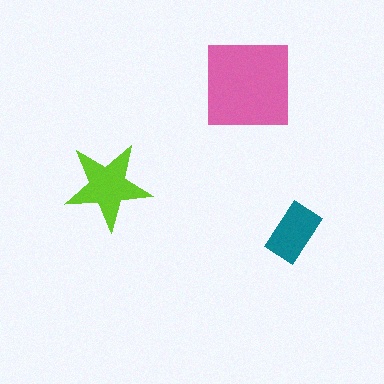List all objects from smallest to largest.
The teal rectangle, the lime star, the pink square.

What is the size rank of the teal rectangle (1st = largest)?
3rd.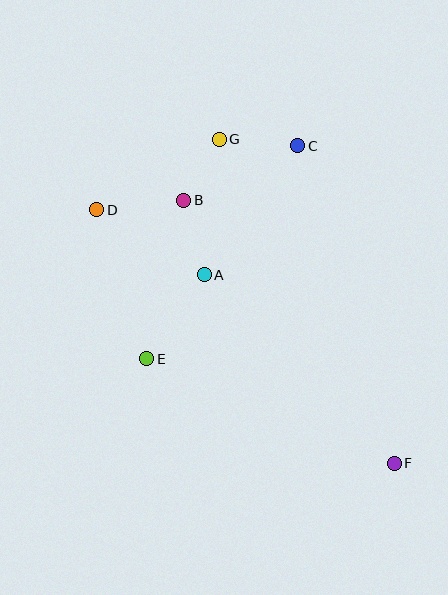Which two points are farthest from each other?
Points D and F are farthest from each other.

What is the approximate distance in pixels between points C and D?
The distance between C and D is approximately 211 pixels.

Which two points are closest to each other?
Points B and G are closest to each other.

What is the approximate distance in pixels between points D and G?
The distance between D and G is approximately 142 pixels.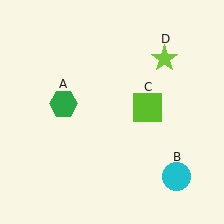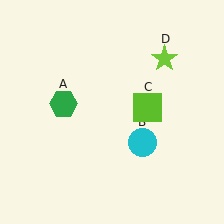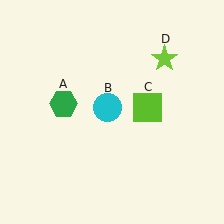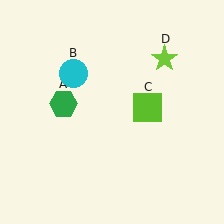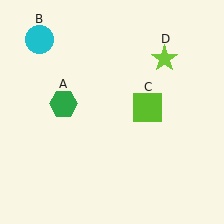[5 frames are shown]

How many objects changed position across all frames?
1 object changed position: cyan circle (object B).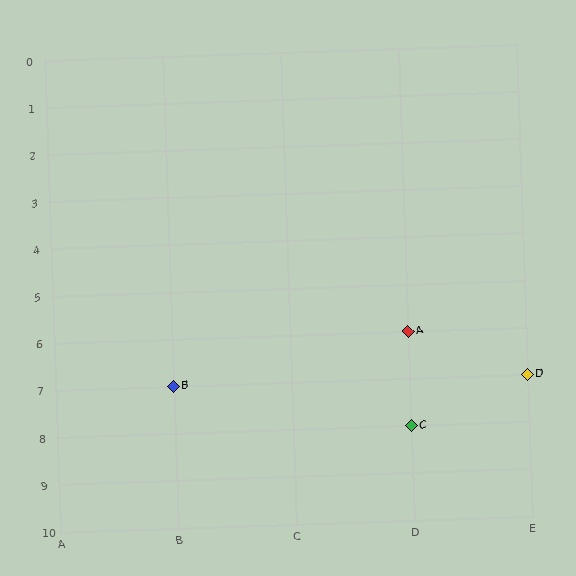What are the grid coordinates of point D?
Point D is at grid coordinates (E, 7).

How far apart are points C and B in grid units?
Points C and B are 2 columns and 1 row apart (about 2.2 grid units diagonally).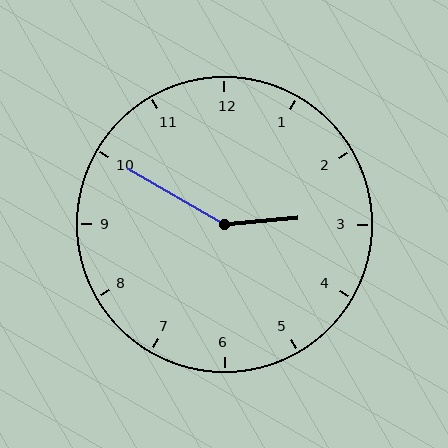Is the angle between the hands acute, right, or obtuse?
It is obtuse.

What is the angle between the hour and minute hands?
Approximately 145 degrees.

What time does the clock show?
2:50.